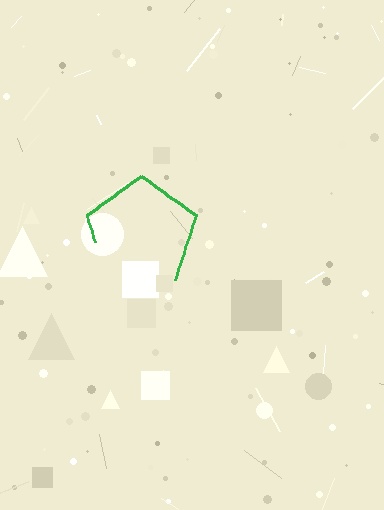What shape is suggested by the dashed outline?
The dashed outline suggests a pentagon.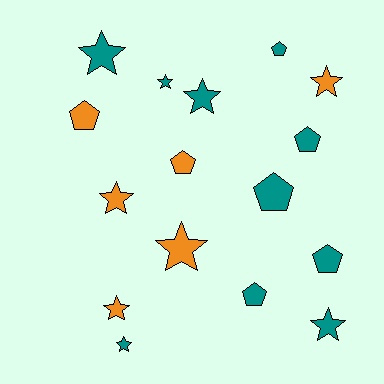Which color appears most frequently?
Teal, with 10 objects.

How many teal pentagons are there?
There are 5 teal pentagons.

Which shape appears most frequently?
Star, with 9 objects.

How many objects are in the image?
There are 16 objects.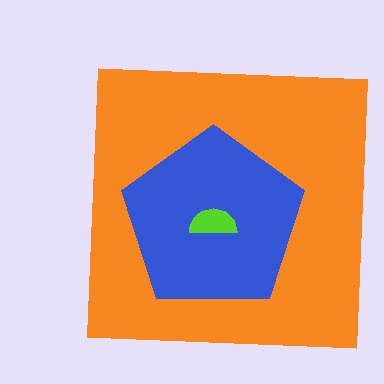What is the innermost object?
The lime semicircle.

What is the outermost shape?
The orange square.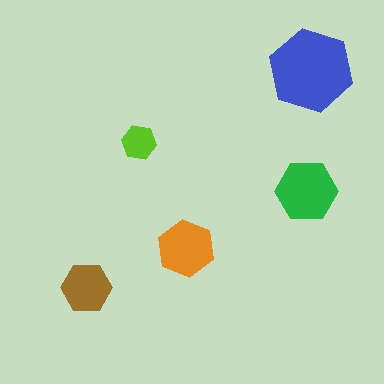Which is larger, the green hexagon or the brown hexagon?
The green one.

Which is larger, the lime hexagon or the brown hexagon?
The brown one.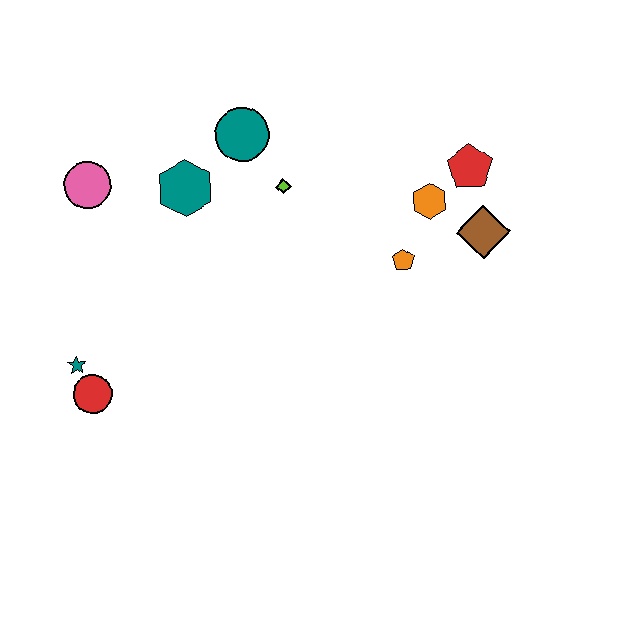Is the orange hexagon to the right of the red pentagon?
No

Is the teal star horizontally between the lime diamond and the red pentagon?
No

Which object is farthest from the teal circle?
The red circle is farthest from the teal circle.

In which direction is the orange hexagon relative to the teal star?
The orange hexagon is to the right of the teal star.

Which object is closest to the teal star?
The red circle is closest to the teal star.